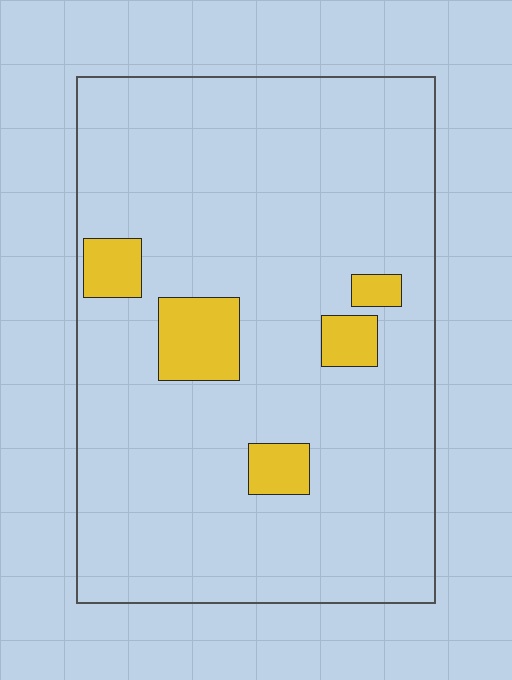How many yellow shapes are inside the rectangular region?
5.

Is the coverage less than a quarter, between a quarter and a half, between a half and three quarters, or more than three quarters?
Less than a quarter.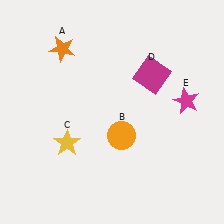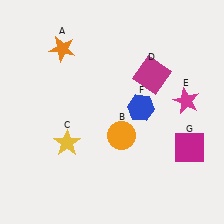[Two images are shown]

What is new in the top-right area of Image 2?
A blue hexagon (F) was added in the top-right area of Image 2.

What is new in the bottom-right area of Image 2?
A magenta square (G) was added in the bottom-right area of Image 2.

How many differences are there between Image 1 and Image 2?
There are 2 differences between the two images.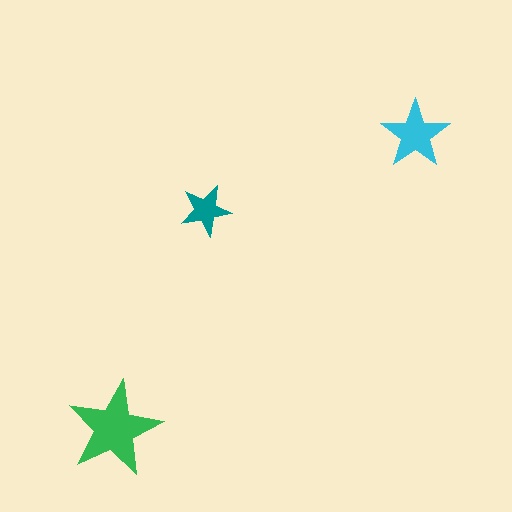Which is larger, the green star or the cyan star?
The green one.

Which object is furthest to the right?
The cyan star is rightmost.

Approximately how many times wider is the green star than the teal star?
About 2 times wider.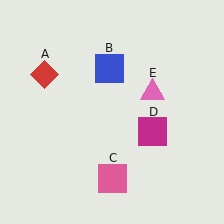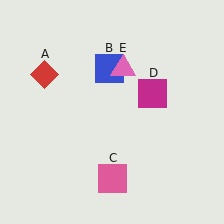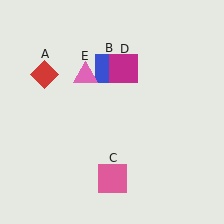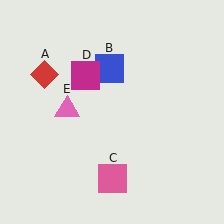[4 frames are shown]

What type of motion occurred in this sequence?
The magenta square (object D), pink triangle (object E) rotated counterclockwise around the center of the scene.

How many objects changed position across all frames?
2 objects changed position: magenta square (object D), pink triangle (object E).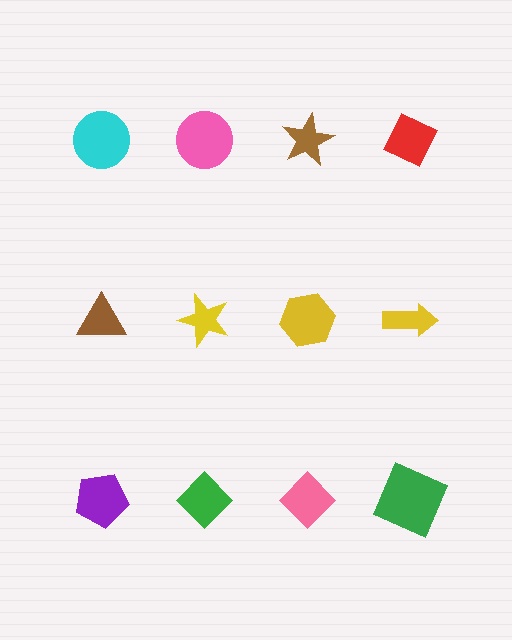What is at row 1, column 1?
A cyan circle.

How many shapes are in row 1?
4 shapes.